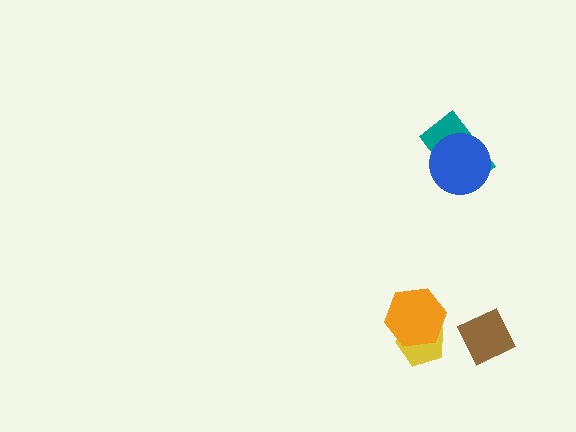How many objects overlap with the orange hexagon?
1 object overlaps with the orange hexagon.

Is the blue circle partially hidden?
No, no other shape covers it.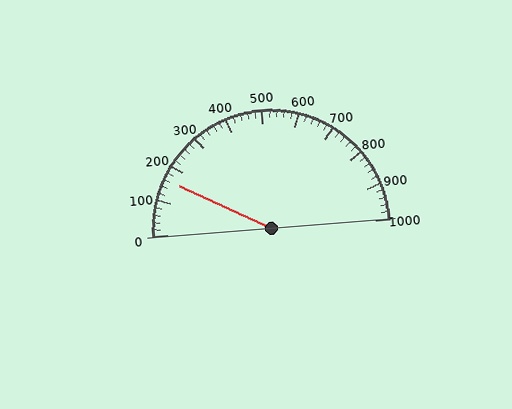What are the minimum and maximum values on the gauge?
The gauge ranges from 0 to 1000.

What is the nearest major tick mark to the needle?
The nearest major tick mark is 200.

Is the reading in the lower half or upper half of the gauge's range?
The reading is in the lower half of the range (0 to 1000).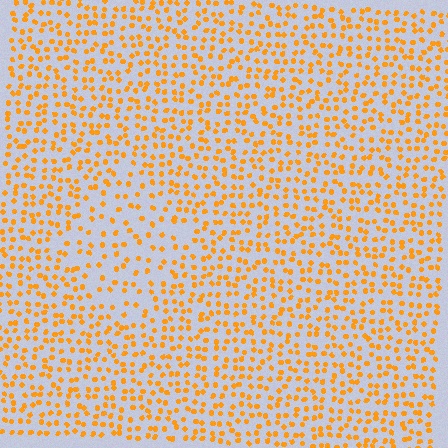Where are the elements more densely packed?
The elements are more densely packed outside the diamond boundary.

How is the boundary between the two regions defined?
The boundary is defined by a change in element density (approximately 1.8x ratio). All elements are the same color, size, and shape.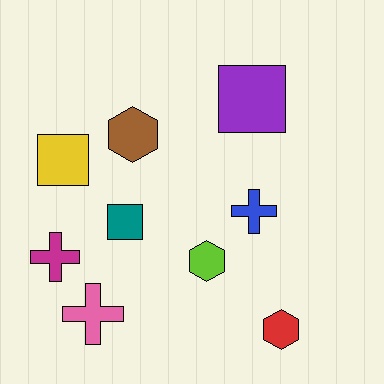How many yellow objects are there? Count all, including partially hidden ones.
There is 1 yellow object.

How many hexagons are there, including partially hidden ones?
There are 3 hexagons.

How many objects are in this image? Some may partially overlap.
There are 9 objects.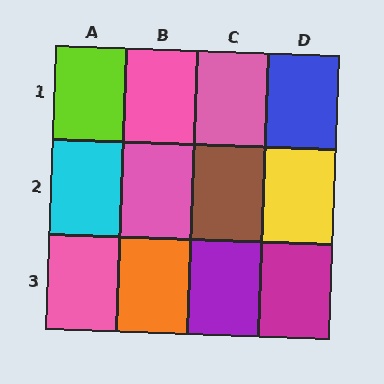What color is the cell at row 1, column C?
Pink.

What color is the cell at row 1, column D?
Blue.